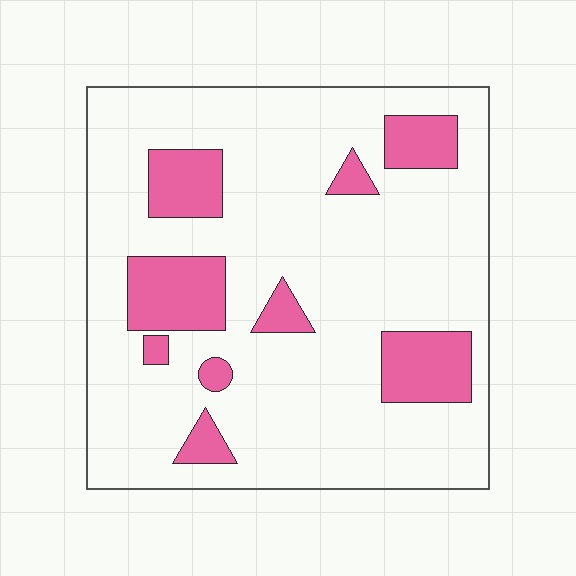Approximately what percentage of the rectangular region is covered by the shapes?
Approximately 20%.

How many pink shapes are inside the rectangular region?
9.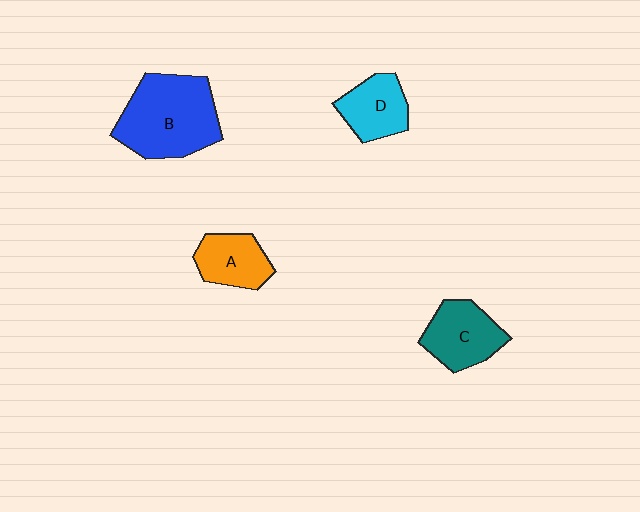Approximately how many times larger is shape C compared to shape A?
Approximately 1.2 times.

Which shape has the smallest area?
Shape A (orange).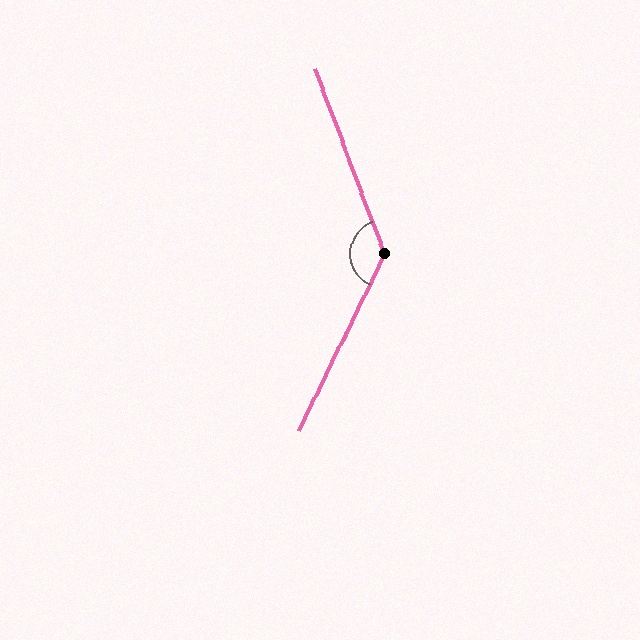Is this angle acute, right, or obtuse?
It is obtuse.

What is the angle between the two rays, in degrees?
Approximately 133 degrees.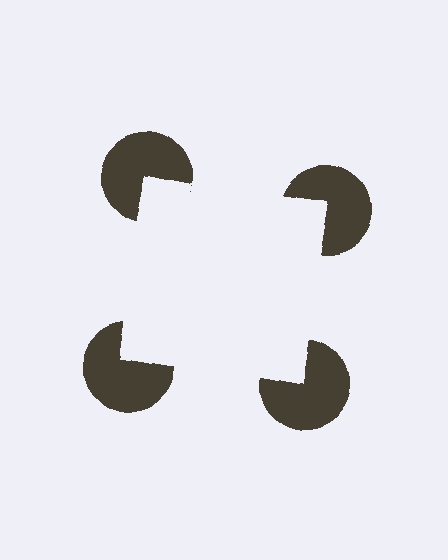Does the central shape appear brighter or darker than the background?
It typically appears slightly brighter than the background, even though no actual brightness change is drawn.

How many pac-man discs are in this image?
There are 4 — one at each vertex of the illusory square.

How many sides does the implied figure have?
4 sides.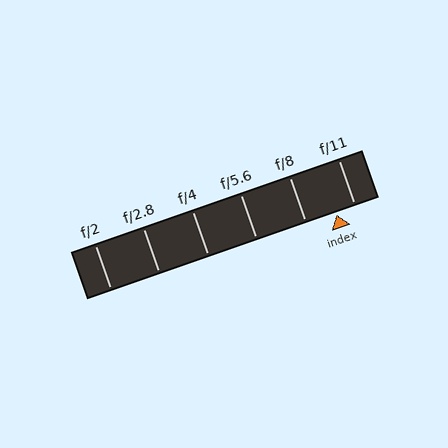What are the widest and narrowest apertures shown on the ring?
The widest aperture shown is f/2 and the narrowest is f/11.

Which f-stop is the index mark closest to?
The index mark is closest to f/11.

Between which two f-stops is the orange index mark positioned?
The index mark is between f/8 and f/11.